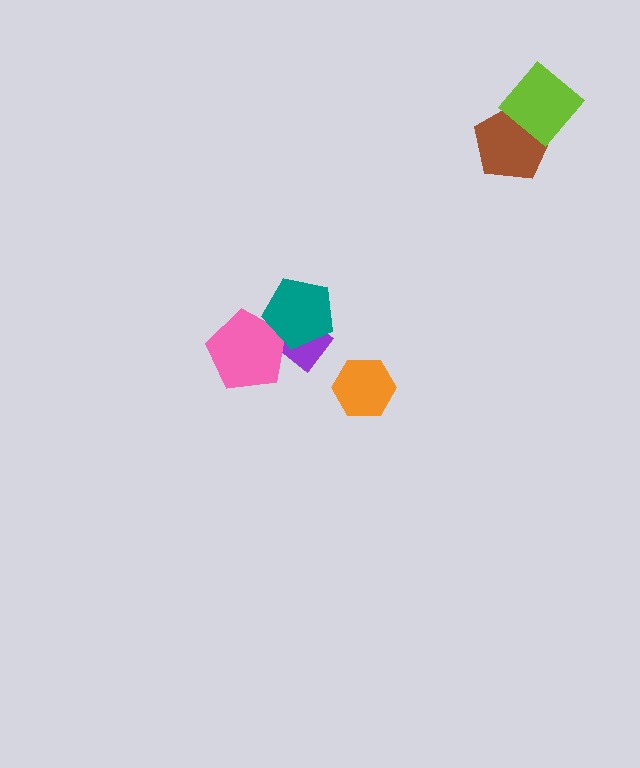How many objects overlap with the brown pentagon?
1 object overlaps with the brown pentagon.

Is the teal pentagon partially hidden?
No, no other shape covers it.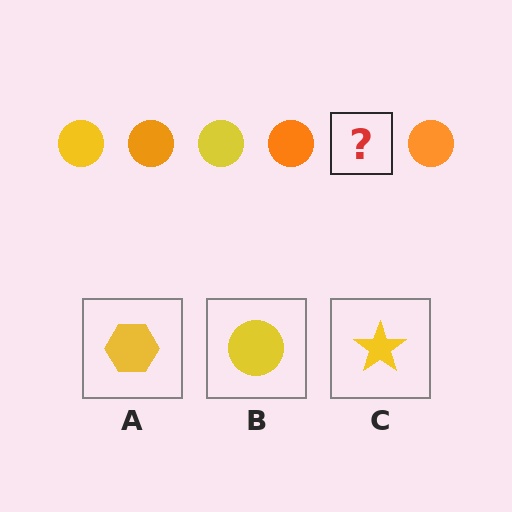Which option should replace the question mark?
Option B.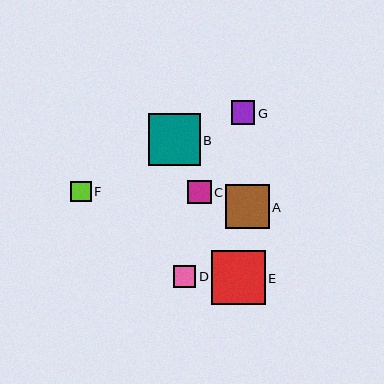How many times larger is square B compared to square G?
Square B is approximately 2.2 times the size of square G.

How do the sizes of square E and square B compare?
Square E and square B are approximately the same size.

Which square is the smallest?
Square F is the smallest with a size of approximately 21 pixels.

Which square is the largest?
Square E is the largest with a size of approximately 54 pixels.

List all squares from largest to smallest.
From largest to smallest: E, B, A, C, G, D, F.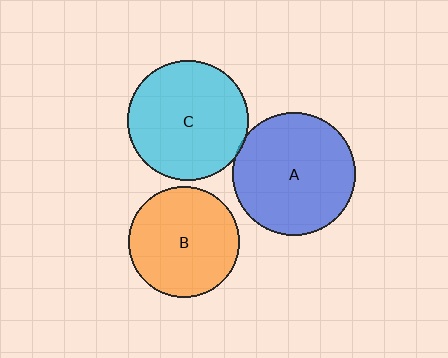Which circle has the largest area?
Circle A (blue).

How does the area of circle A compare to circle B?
Approximately 1.2 times.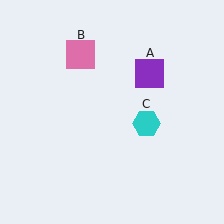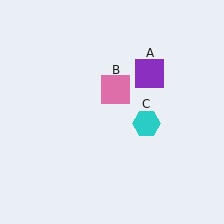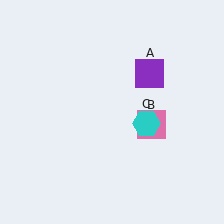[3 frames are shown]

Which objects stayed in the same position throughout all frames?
Purple square (object A) and cyan hexagon (object C) remained stationary.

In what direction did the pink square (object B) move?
The pink square (object B) moved down and to the right.